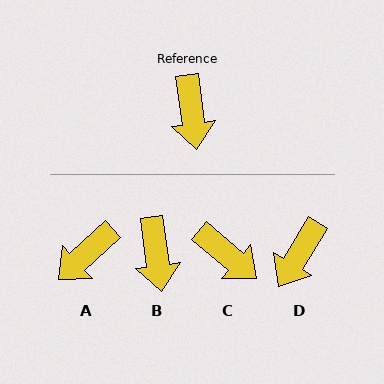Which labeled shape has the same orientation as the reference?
B.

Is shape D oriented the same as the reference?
No, it is off by about 39 degrees.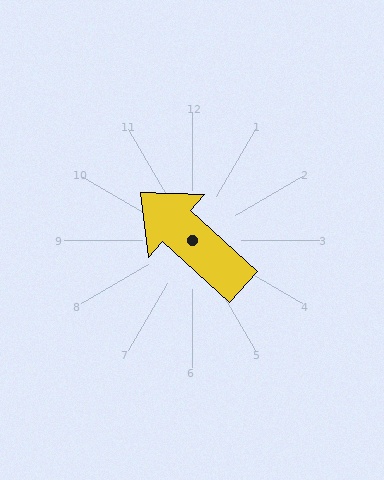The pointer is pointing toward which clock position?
Roughly 10 o'clock.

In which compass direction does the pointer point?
Northwest.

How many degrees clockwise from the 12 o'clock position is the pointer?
Approximately 312 degrees.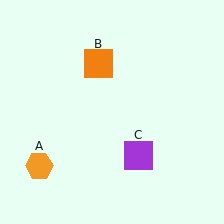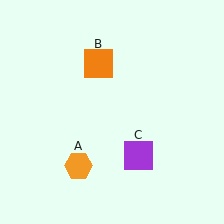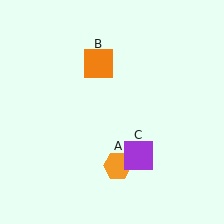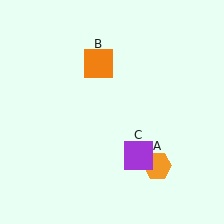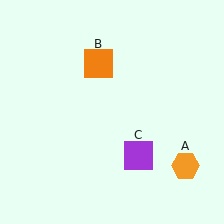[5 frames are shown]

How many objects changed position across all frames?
1 object changed position: orange hexagon (object A).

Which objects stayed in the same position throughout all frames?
Orange square (object B) and purple square (object C) remained stationary.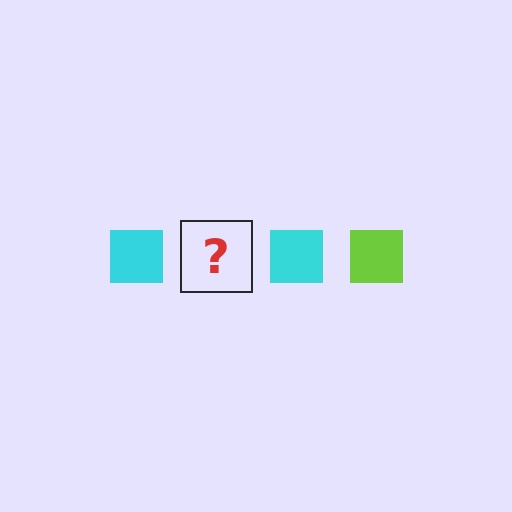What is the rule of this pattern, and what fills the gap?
The rule is that the pattern cycles through cyan, lime squares. The gap should be filled with a lime square.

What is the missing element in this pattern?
The missing element is a lime square.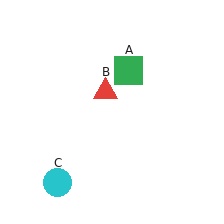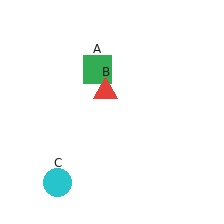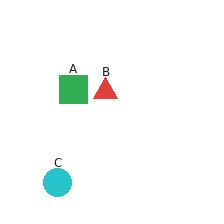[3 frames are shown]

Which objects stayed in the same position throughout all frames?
Red triangle (object B) and cyan circle (object C) remained stationary.